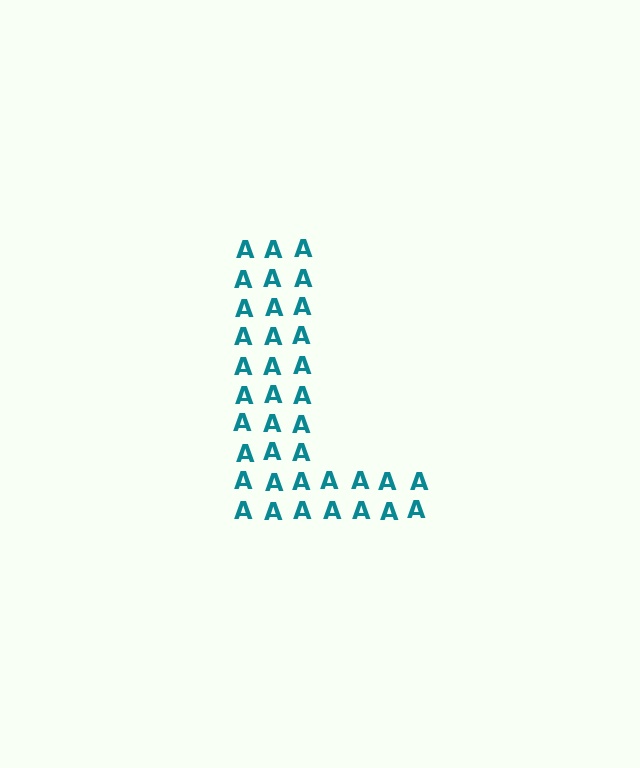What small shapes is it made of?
It is made of small letter A's.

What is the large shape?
The large shape is the letter L.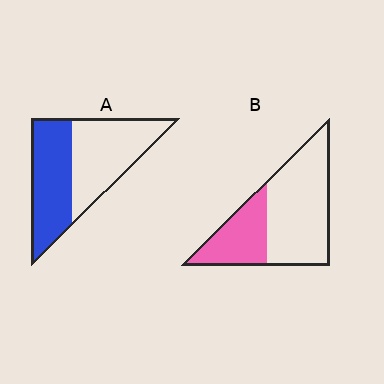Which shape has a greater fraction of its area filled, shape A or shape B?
Shape A.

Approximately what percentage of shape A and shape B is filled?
A is approximately 45% and B is approximately 35%.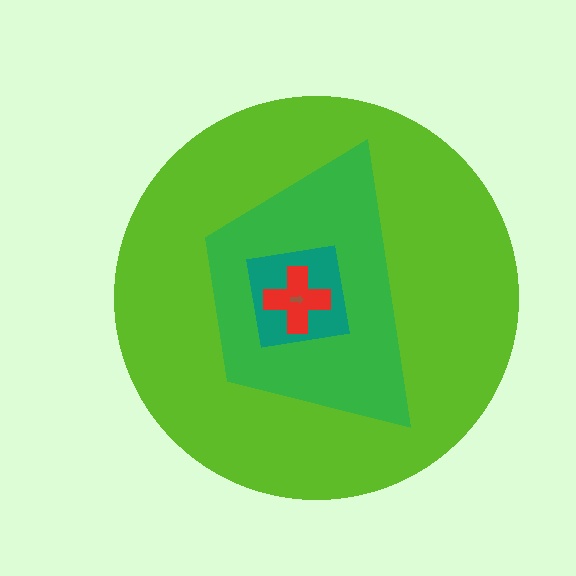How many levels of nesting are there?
5.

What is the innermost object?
The brown arrow.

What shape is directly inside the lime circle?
The green trapezoid.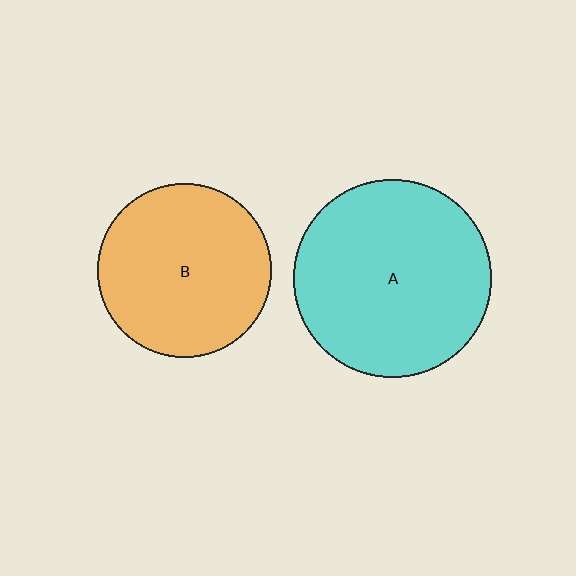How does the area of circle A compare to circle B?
Approximately 1.3 times.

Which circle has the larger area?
Circle A (cyan).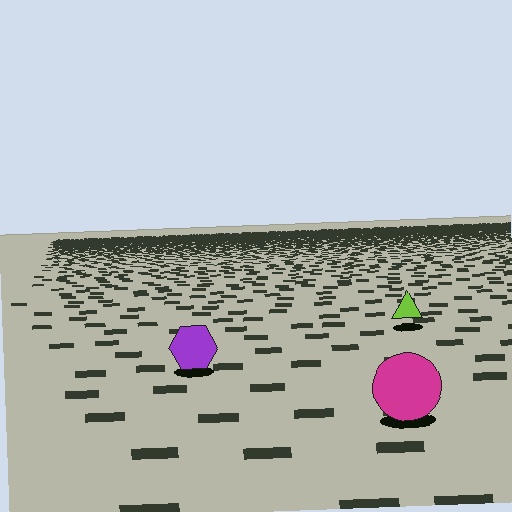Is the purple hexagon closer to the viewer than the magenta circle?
No. The magenta circle is closer — you can tell from the texture gradient: the ground texture is coarser near it.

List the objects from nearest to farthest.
From nearest to farthest: the magenta circle, the purple hexagon, the lime triangle.